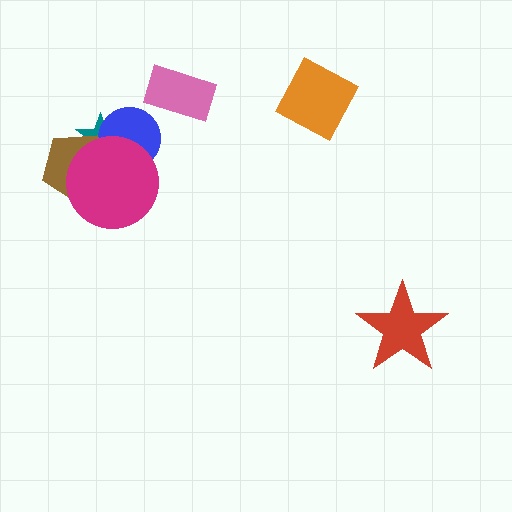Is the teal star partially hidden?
Yes, it is partially covered by another shape.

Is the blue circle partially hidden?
Yes, it is partially covered by another shape.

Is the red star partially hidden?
No, no other shape covers it.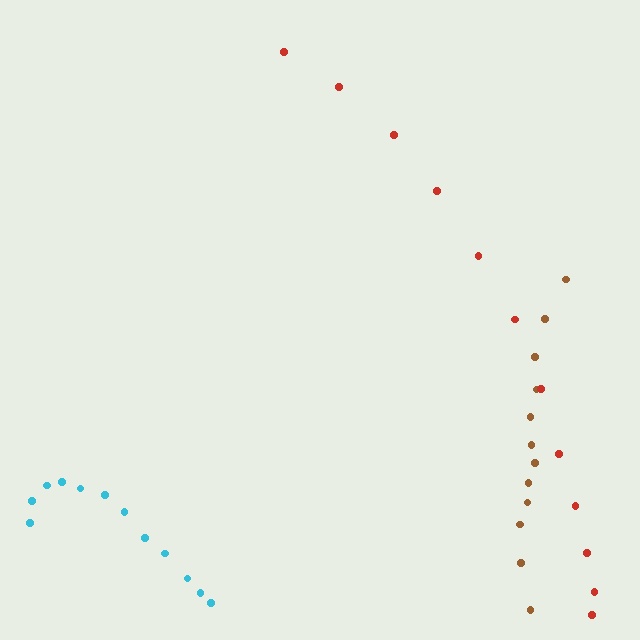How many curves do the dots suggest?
There are 3 distinct paths.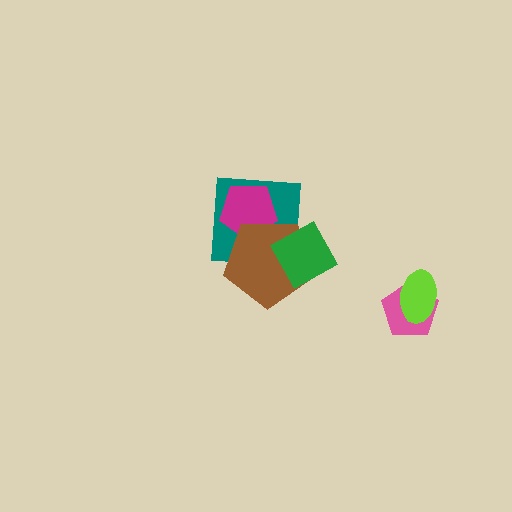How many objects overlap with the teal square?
3 objects overlap with the teal square.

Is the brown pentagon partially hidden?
Yes, it is partially covered by another shape.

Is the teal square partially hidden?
Yes, it is partially covered by another shape.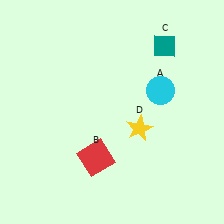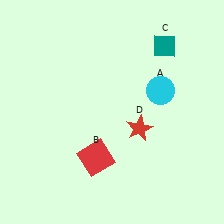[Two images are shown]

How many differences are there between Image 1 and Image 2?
There is 1 difference between the two images.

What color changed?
The star (D) changed from yellow in Image 1 to red in Image 2.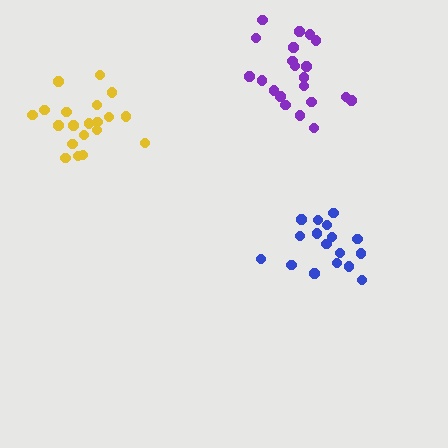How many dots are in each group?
Group 1: 18 dots, Group 2: 21 dots, Group 3: 20 dots (59 total).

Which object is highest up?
The purple cluster is topmost.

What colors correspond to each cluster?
The clusters are colored: blue, purple, yellow.